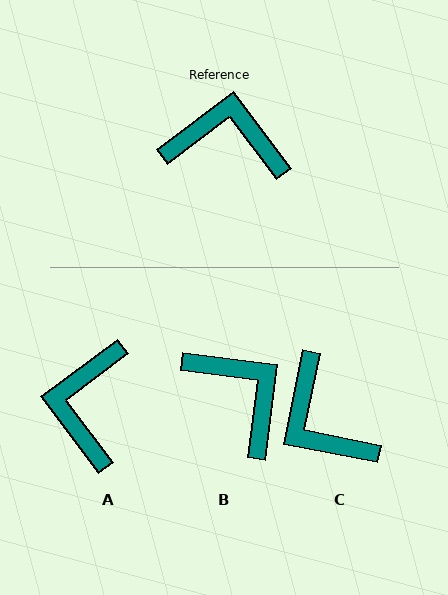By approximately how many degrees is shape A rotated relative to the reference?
Approximately 90 degrees counter-clockwise.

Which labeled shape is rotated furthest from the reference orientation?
C, about 132 degrees away.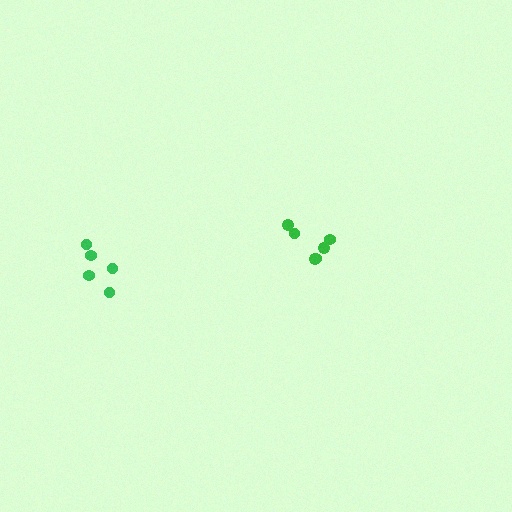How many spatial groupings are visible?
There are 2 spatial groupings.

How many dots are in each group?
Group 1: 6 dots, Group 2: 5 dots (11 total).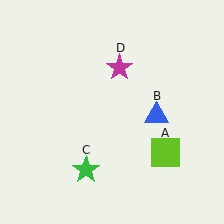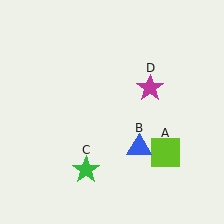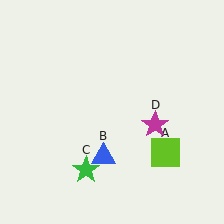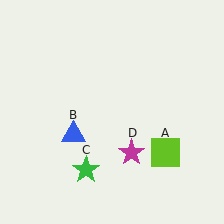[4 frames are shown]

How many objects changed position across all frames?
2 objects changed position: blue triangle (object B), magenta star (object D).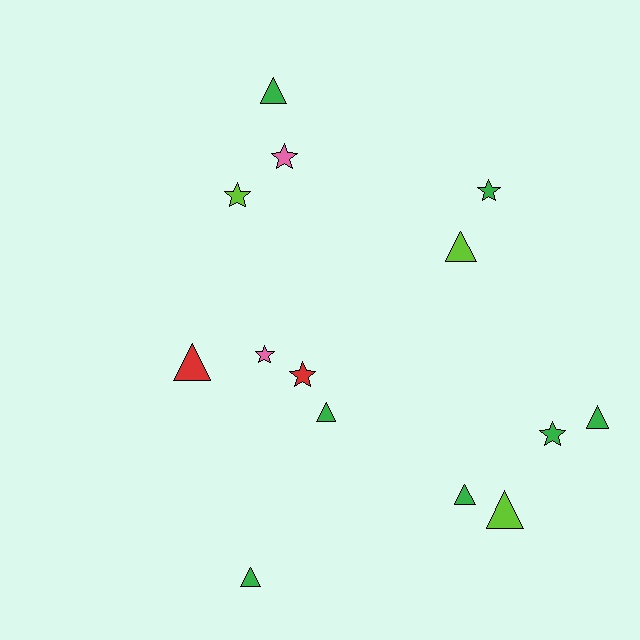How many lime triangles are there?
There are 2 lime triangles.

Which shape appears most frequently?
Triangle, with 8 objects.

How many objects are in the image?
There are 14 objects.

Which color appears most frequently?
Green, with 7 objects.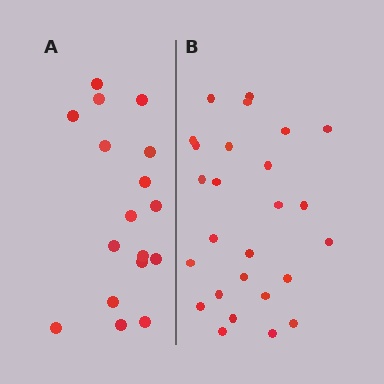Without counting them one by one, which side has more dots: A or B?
Region B (the right region) has more dots.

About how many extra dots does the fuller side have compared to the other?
Region B has roughly 8 or so more dots than region A.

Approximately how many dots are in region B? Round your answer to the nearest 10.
About 30 dots. (The exact count is 26, which rounds to 30.)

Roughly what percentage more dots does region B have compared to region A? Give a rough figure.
About 55% more.